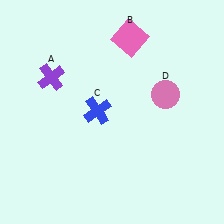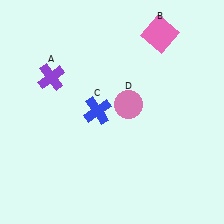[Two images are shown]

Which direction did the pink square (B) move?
The pink square (B) moved right.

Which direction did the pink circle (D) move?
The pink circle (D) moved left.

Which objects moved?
The objects that moved are: the pink square (B), the pink circle (D).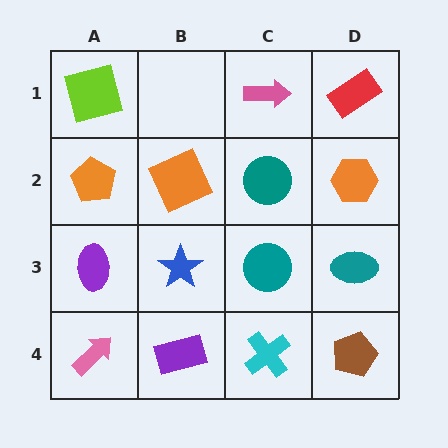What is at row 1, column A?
A lime square.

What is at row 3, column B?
A blue star.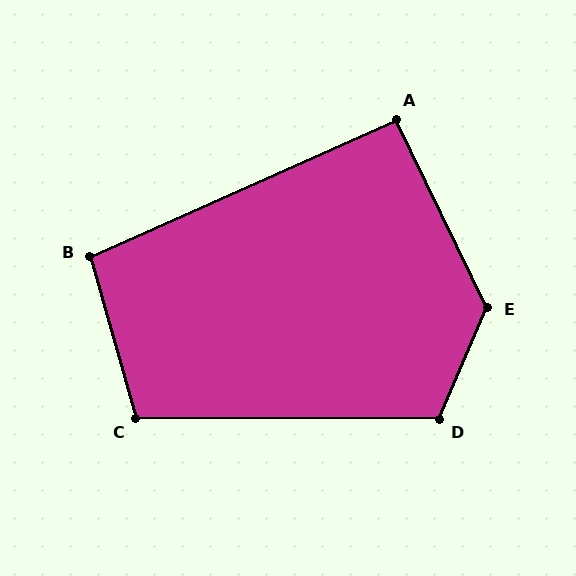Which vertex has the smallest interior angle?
A, at approximately 92 degrees.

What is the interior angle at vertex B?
Approximately 98 degrees (obtuse).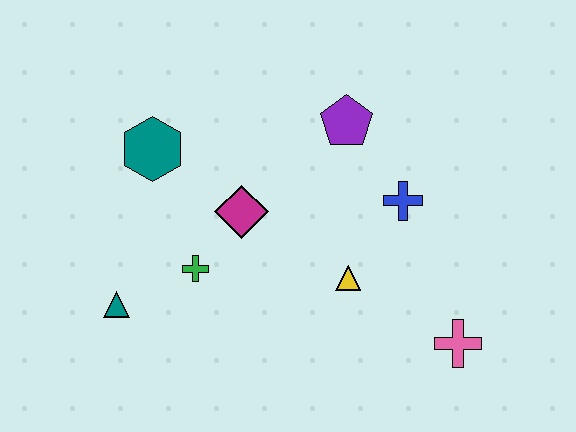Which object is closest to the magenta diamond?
The green cross is closest to the magenta diamond.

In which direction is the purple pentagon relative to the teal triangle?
The purple pentagon is to the right of the teal triangle.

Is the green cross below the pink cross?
No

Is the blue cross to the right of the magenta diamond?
Yes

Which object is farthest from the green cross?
The pink cross is farthest from the green cross.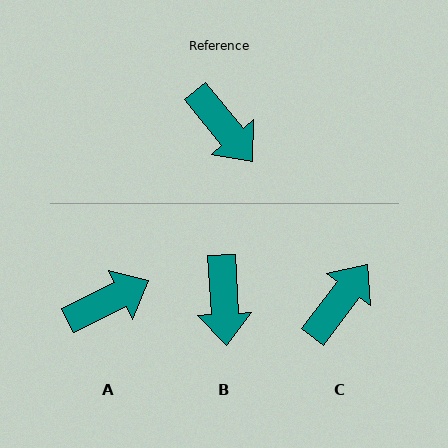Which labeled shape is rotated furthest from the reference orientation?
C, about 104 degrees away.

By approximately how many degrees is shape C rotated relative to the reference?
Approximately 104 degrees counter-clockwise.